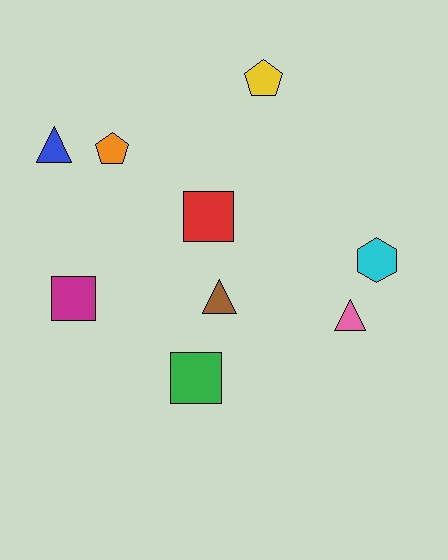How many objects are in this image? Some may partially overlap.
There are 9 objects.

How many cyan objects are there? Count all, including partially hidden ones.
There is 1 cyan object.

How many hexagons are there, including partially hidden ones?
There is 1 hexagon.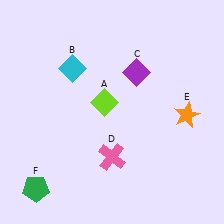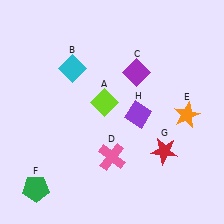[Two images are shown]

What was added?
A red star (G), a purple diamond (H) were added in Image 2.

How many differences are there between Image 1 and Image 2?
There are 2 differences between the two images.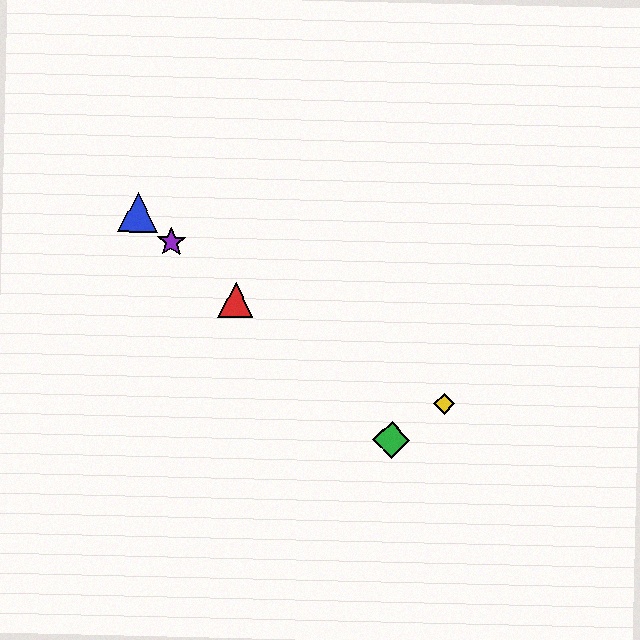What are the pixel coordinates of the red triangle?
The red triangle is at (235, 300).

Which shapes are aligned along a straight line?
The red triangle, the blue triangle, the green diamond, the purple star are aligned along a straight line.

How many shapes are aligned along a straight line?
4 shapes (the red triangle, the blue triangle, the green diamond, the purple star) are aligned along a straight line.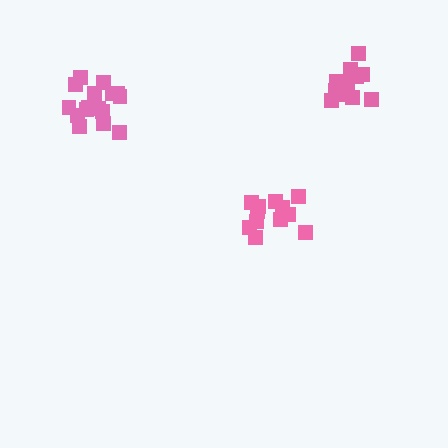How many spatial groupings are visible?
There are 3 spatial groupings.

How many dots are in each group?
Group 1: 16 dots, Group 2: 12 dots, Group 3: 11 dots (39 total).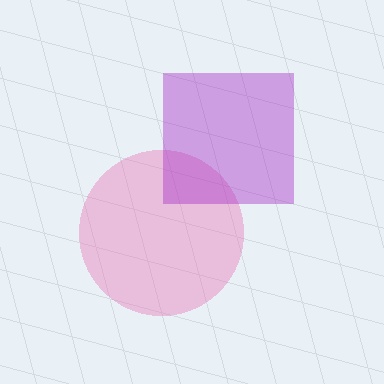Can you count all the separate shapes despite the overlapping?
Yes, there are 2 separate shapes.